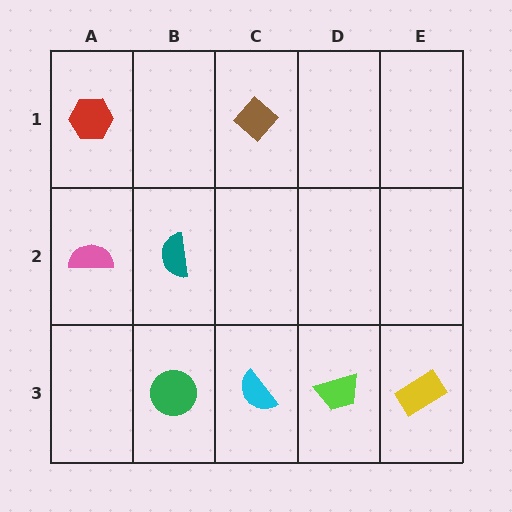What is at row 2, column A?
A pink semicircle.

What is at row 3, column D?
A lime trapezoid.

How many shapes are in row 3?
4 shapes.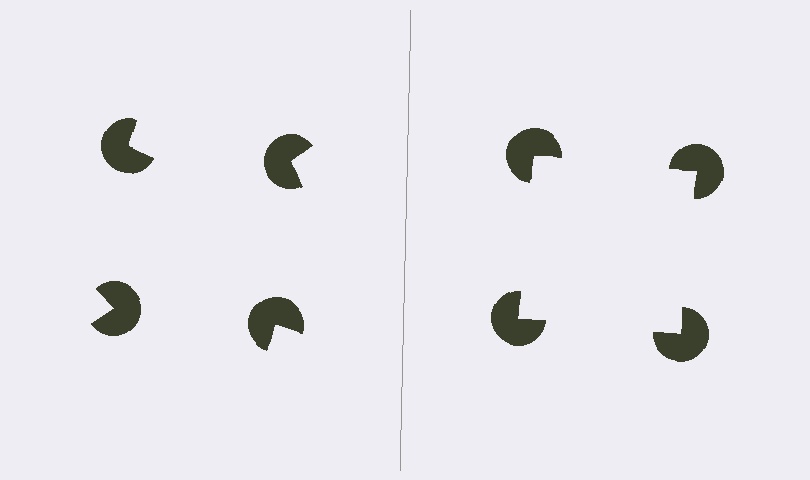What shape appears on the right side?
An illusory square.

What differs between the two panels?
The pac-man discs are positioned identically on both sides; only the wedge orientations differ. On the right they align to a square; on the left they are misaligned.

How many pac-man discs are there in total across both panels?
8 — 4 on each side.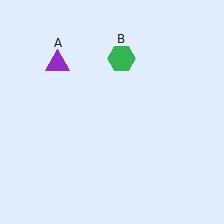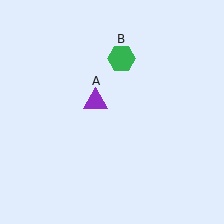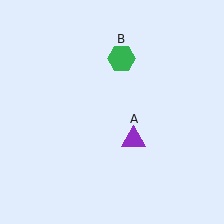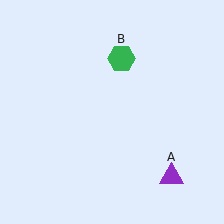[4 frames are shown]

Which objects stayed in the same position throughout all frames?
Green hexagon (object B) remained stationary.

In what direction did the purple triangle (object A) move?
The purple triangle (object A) moved down and to the right.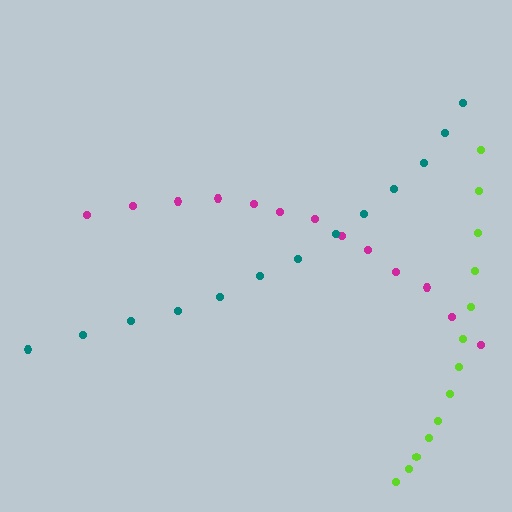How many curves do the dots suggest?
There are 3 distinct paths.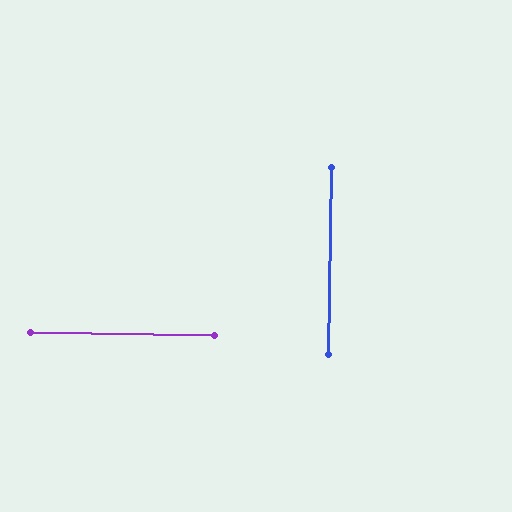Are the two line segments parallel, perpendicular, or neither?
Perpendicular — they meet at approximately 90°.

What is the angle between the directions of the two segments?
Approximately 90 degrees.